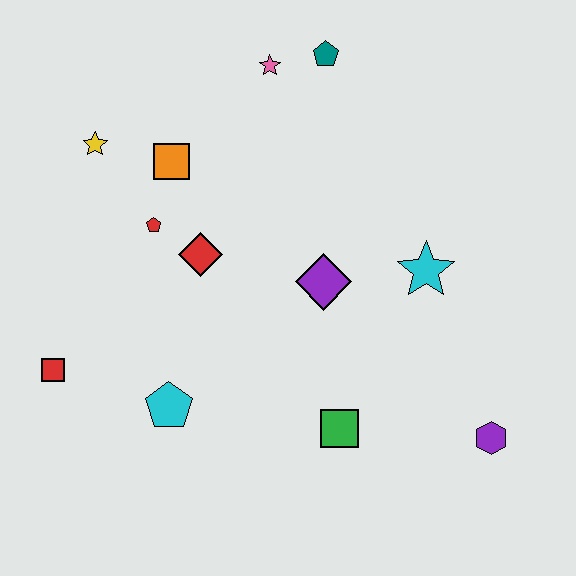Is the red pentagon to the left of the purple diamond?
Yes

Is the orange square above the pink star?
No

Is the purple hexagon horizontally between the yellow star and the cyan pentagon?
No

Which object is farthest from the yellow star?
The purple hexagon is farthest from the yellow star.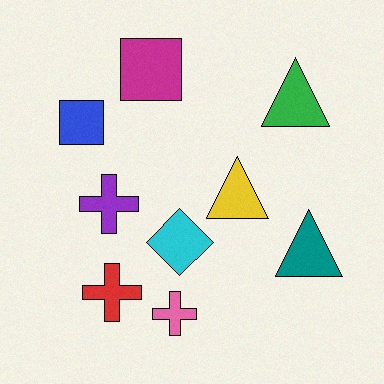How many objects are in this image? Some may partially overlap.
There are 9 objects.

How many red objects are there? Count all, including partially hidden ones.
There is 1 red object.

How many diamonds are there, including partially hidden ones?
There is 1 diamond.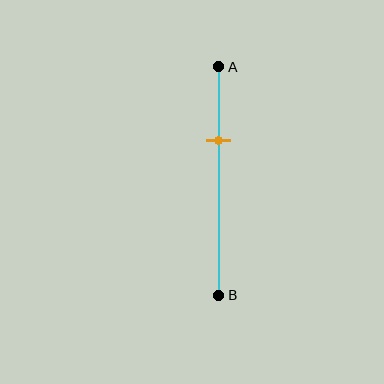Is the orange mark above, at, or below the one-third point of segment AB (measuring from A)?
The orange mark is approximately at the one-third point of segment AB.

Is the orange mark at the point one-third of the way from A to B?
Yes, the mark is approximately at the one-third point.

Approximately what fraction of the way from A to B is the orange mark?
The orange mark is approximately 35% of the way from A to B.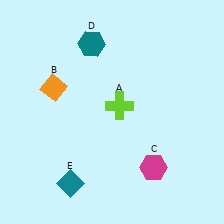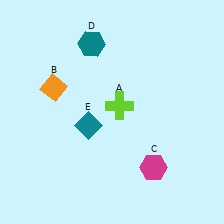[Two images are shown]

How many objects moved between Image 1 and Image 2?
1 object moved between the two images.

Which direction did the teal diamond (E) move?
The teal diamond (E) moved up.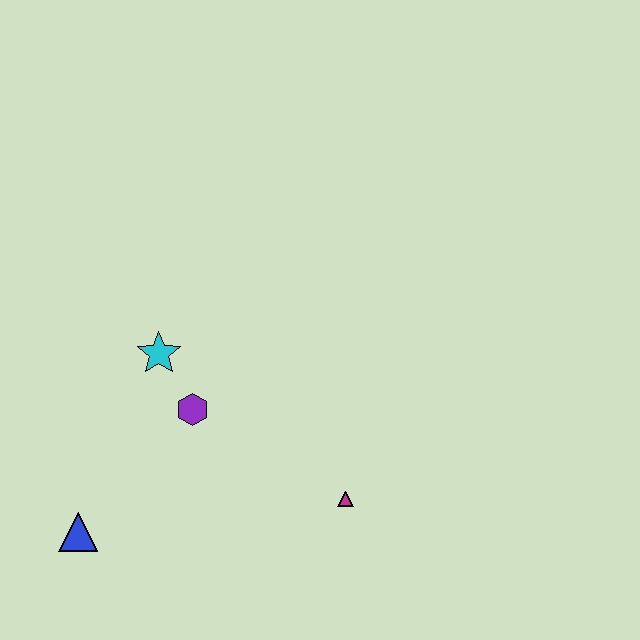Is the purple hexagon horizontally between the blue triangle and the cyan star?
No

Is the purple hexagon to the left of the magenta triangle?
Yes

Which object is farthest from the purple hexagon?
The magenta triangle is farthest from the purple hexagon.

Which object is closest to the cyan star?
The purple hexagon is closest to the cyan star.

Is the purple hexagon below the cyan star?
Yes